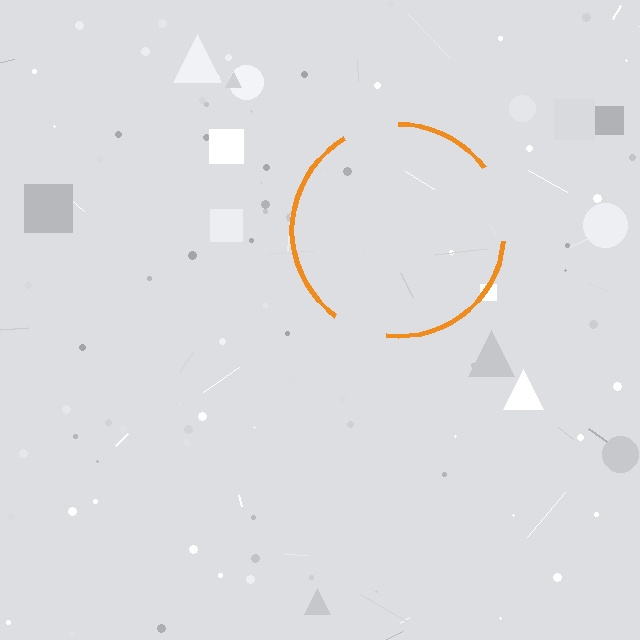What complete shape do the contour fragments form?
The contour fragments form a circle.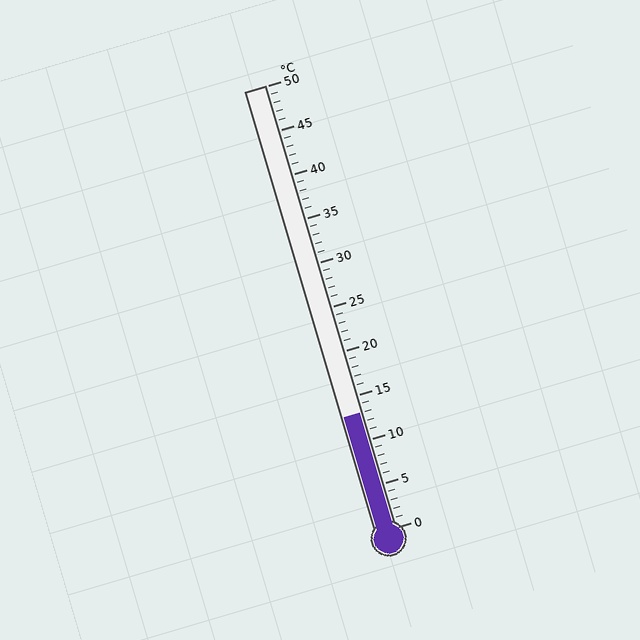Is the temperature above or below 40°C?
The temperature is below 40°C.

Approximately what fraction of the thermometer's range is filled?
The thermometer is filled to approximately 25% of its range.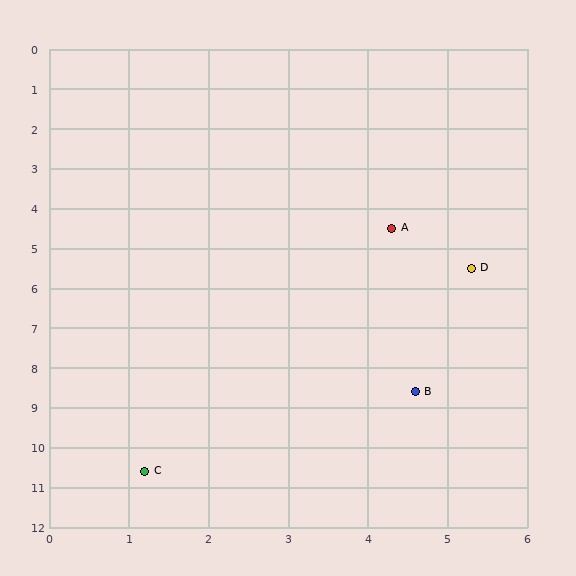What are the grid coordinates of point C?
Point C is at approximately (1.2, 10.6).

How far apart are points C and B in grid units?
Points C and B are about 3.9 grid units apart.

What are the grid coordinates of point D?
Point D is at approximately (5.3, 5.5).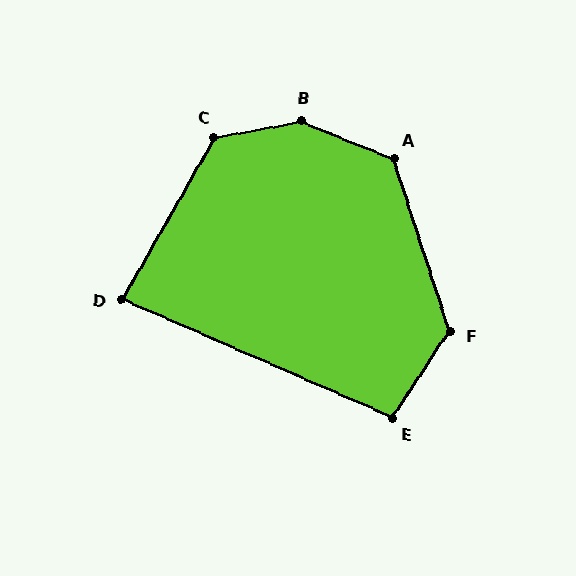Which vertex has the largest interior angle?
B, at approximately 147 degrees.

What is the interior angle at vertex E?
Approximately 99 degrees (obtuse).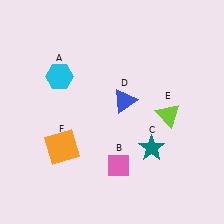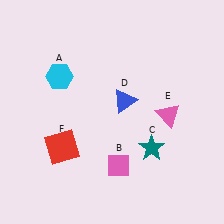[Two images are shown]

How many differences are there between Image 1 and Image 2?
There are 2 differences between the two images.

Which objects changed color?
E changed from lime to pink. F changed from orange to red.